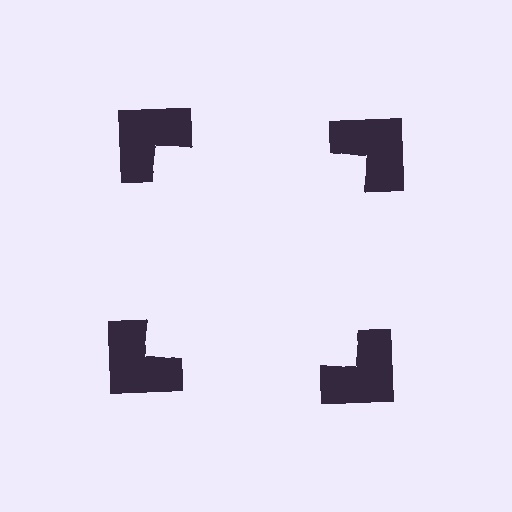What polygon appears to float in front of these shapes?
An illusory square — its edges are inferred from the aligned wedge cuts in the notched squares, not physically drawn.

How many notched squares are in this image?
There are 4 — one at each vertex of the illusory square.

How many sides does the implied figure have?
4 sides.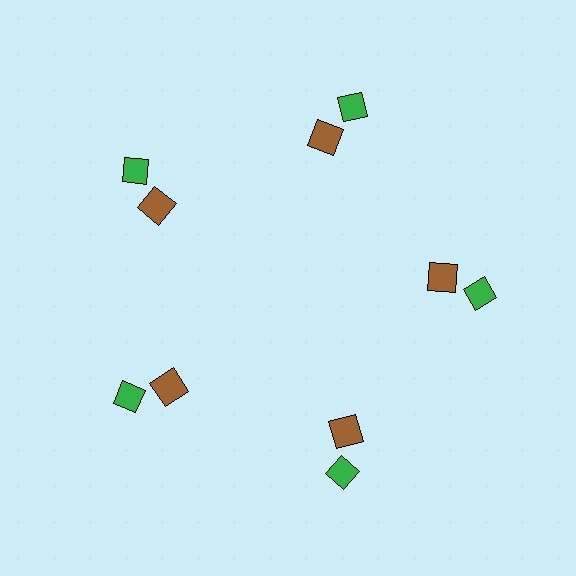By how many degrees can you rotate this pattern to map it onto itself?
The pattern maps onto itself every 72 degrees of rotation.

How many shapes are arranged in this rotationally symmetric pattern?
There are 10 shapes, arranged in 5 groups of 2.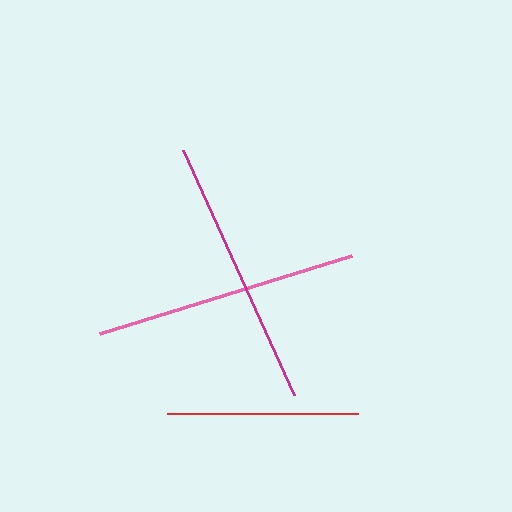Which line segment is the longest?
The magenta line is the longest at approximately 268 pixels.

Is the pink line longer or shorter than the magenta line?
The magenta line is longer than the pink line.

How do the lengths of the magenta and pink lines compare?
The magenta and pink lines are approximately the same length.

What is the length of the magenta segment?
The magenta segment is approximately 268 pixels long.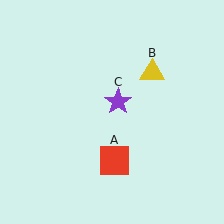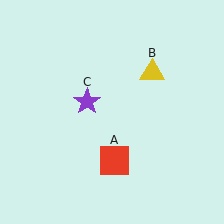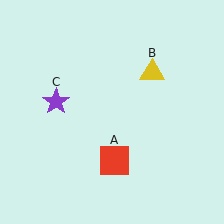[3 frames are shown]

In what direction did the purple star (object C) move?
The purple star (object C) moved left.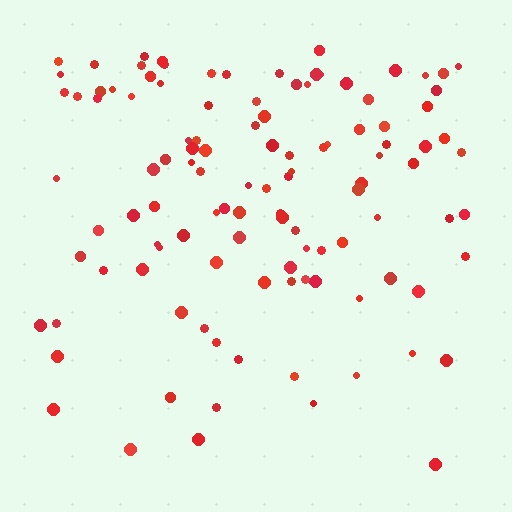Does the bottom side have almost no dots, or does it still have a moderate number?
Still a moderate number, just noticeably fewer than the top.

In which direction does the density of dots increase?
From bottom to top, with the top side densest.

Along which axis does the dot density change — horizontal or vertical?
Vertical.